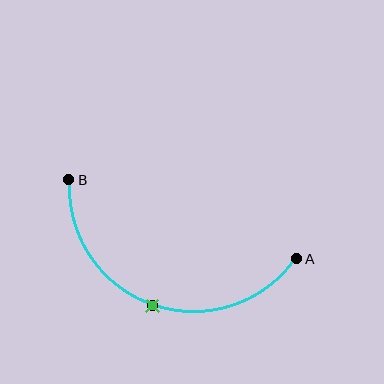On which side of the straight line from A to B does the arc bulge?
The arc bulges below the straight line connecting A and B.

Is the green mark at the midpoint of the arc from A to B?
Yes. The green mark lies on the arc at equal arc-length from both A and B — it is the arc midpoint.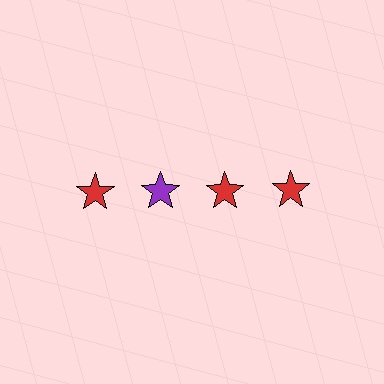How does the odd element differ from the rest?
It has a different color: purple instead of red.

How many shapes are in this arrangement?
There are 4 shapes arranged in a grid pattern.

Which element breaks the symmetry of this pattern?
The purple star in the top row, second from left column breaks the symmetry. All other shapes are red stars.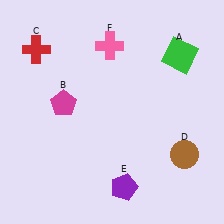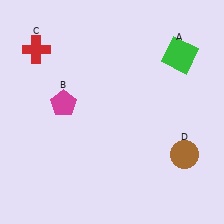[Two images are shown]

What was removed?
The pink cross (F), the purple pentagon (E) were removed in Image 2.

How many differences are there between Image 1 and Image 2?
There are 2 differences between the two images.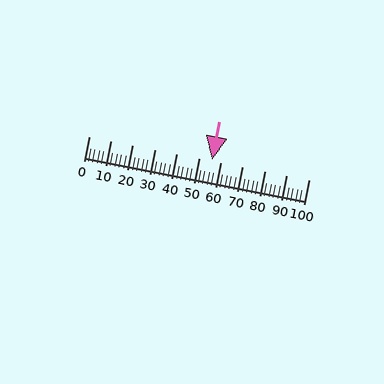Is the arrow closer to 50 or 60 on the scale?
The arrow is closer to 60.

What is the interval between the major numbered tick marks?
The major tick marks are spaced 10 units apart.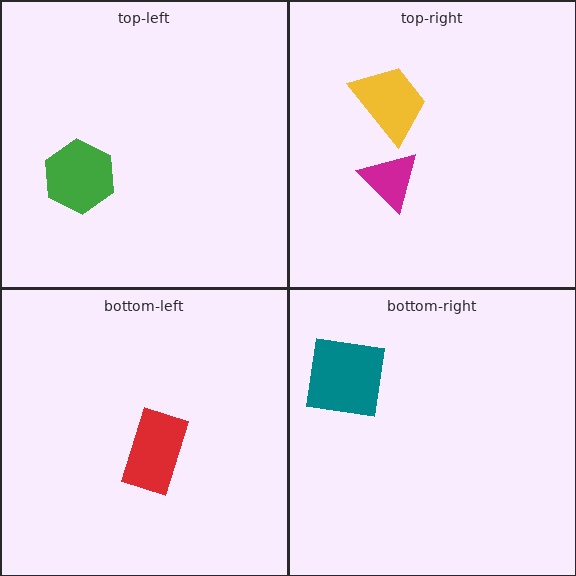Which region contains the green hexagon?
The top-left region.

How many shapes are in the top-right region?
2.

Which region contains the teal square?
The bottom-right region.